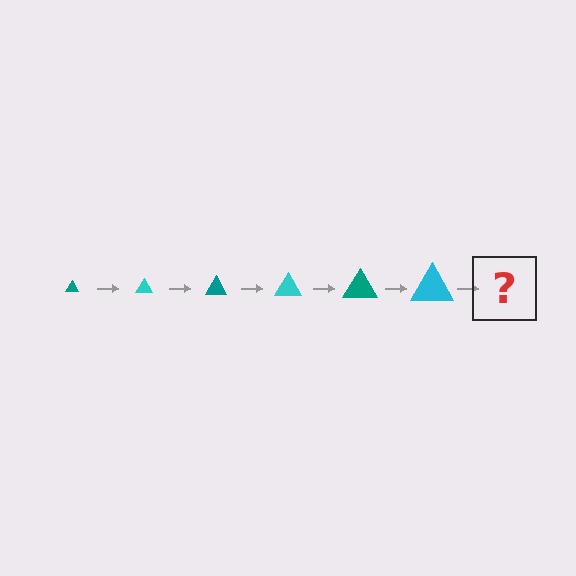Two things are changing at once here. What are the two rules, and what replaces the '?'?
The two rules are that the triangle grows larger each step and the color cycles through teal and cyan. The '?' should be a teal triangle, larger than the previous one.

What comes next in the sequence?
The next element should be a teal triangle, larger than the previous one.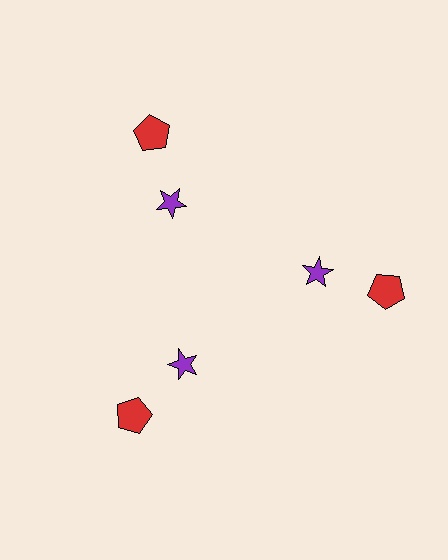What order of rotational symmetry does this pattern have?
This pattern has 3-fold rotational symmetry.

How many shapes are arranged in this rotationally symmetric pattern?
There are 6 shapes, arranged in 3 groups of 2.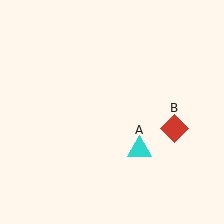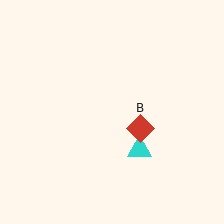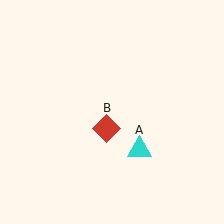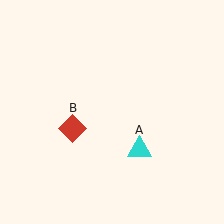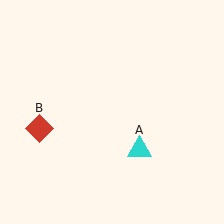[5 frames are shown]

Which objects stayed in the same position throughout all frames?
Cyan triangle (object A) remained stationary.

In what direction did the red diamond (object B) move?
The red diamond (object B) moved left.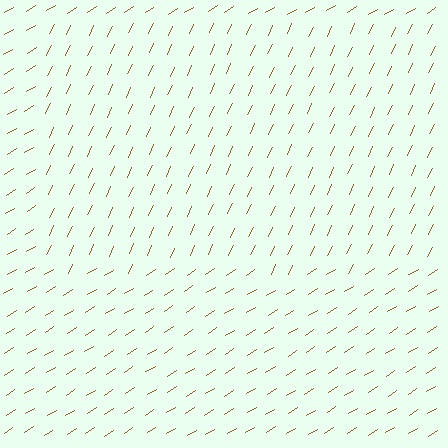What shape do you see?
I see a rectangle.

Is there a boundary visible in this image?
Yes, there is a texture boundary formed by a change in line orientation.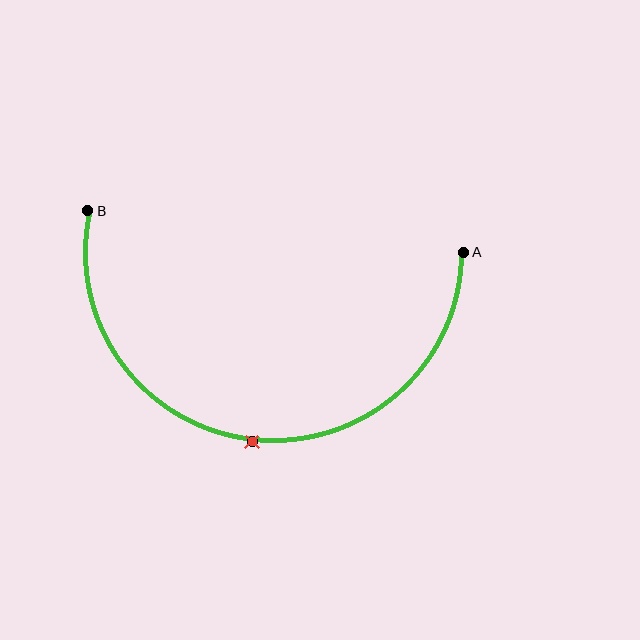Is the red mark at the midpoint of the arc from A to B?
Yes. The red mark lies on the arc at equal arc-length from both A and B — it is the arc midpoint.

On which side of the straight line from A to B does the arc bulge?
The arc bulges below the straight line connecting A and B.